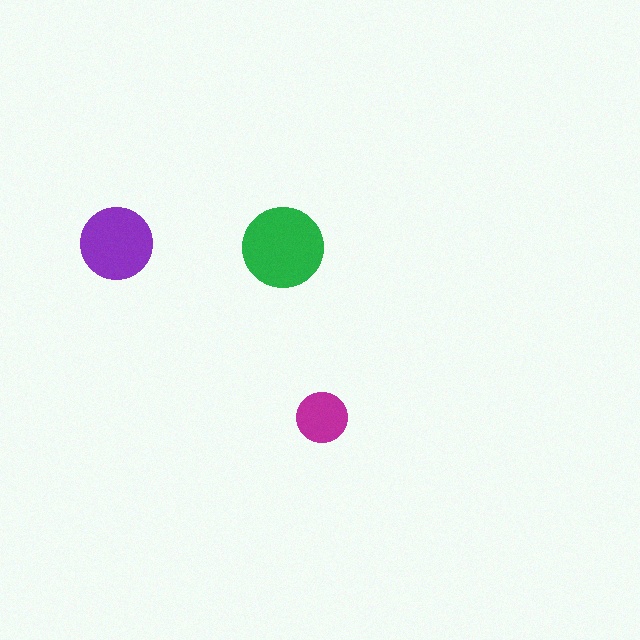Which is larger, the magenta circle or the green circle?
The green one.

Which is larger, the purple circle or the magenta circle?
The purple one.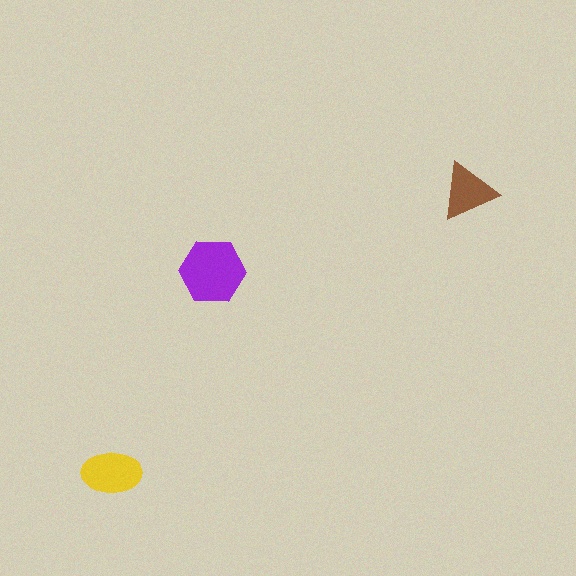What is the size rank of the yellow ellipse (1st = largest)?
2nd.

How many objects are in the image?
There are 3 objects in the image.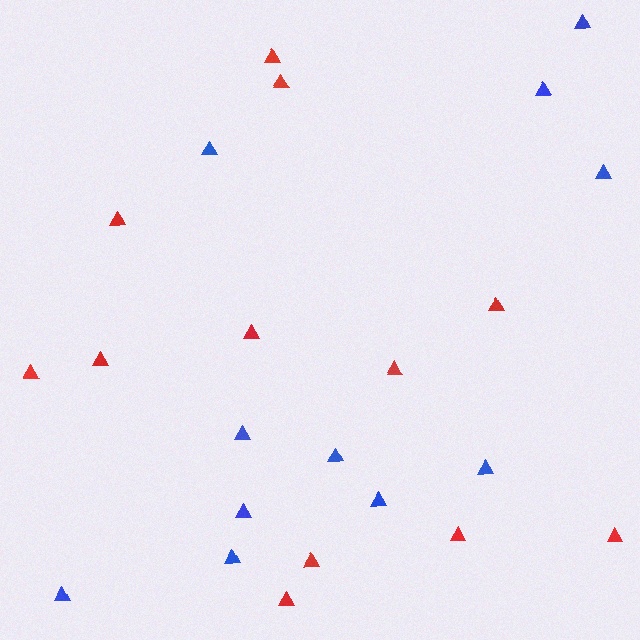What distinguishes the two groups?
There are 2 groups: one group of red triangles (12) and one group of blue triangles (11).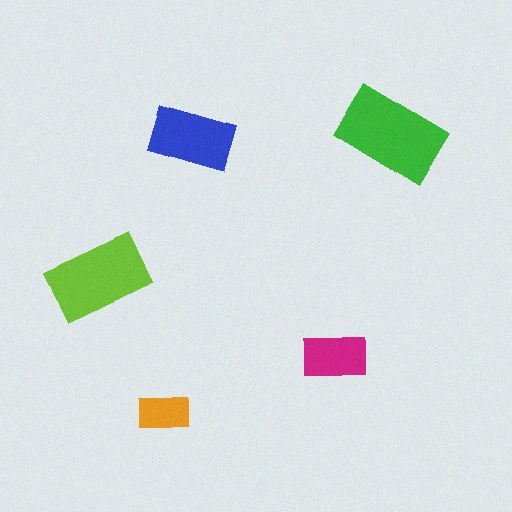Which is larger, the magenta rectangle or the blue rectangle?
The blue one.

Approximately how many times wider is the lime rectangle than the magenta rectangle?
About 1.5 times wider.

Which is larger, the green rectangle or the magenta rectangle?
The green one.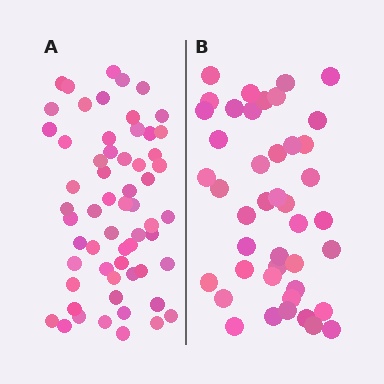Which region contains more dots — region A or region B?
Region A (the left region) has more dots.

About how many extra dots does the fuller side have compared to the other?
Region A has approximately 15 more dots than region B.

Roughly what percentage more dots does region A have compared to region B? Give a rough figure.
About 40% more.